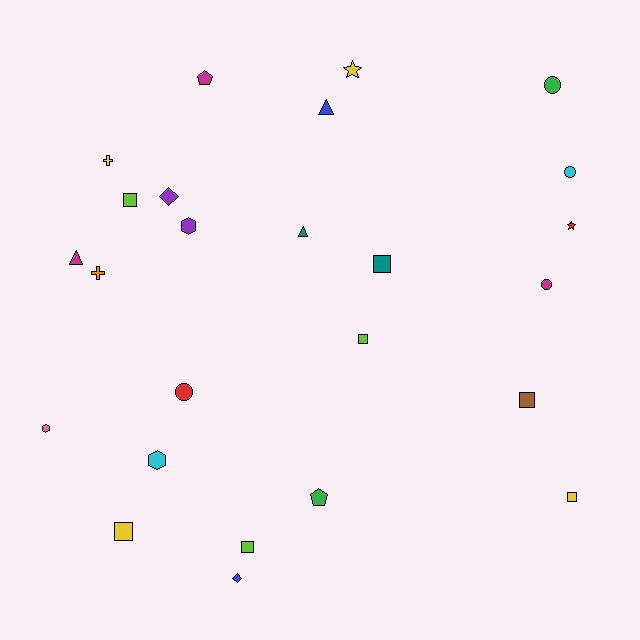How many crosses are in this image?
There are 2 crosses.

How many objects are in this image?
There are 25 objects.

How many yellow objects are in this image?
There are 4 yellow objects.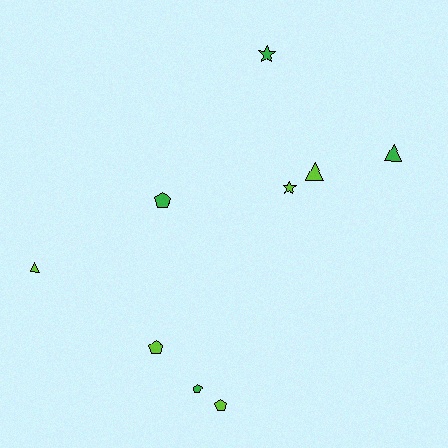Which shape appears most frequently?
Pentagon, with 4 objects.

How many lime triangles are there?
There are 2 lime triangles.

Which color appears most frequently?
Lime, with 5 objects.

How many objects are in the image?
There are 9 objects.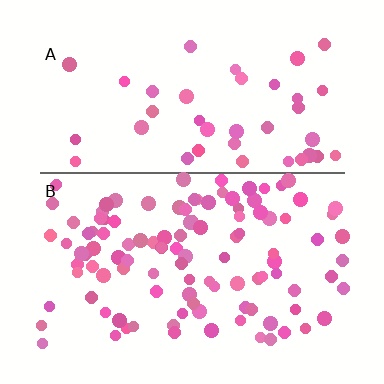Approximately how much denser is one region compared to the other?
Approximately 2.6× — region B over region A.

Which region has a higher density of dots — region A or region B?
B (the bottom).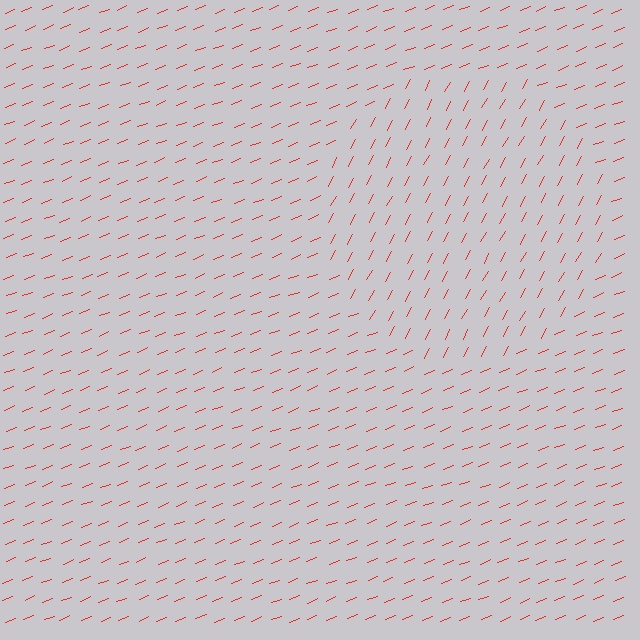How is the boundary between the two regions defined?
The boundary is defined purely by a change in line orientation (approximately 40 degrees difference). All lines are the same color and thickness.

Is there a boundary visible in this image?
Yes, there is a texture boundary formed by a change in line orientation.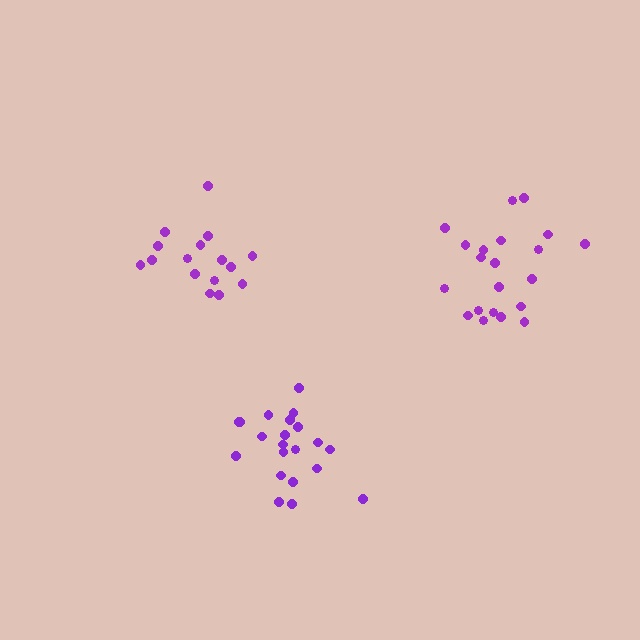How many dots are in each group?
Group 1: 21 dots, Group 2: 21 dots, Group 3: 16 dots (58 total).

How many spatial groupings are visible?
There are 3 spatial groupings.